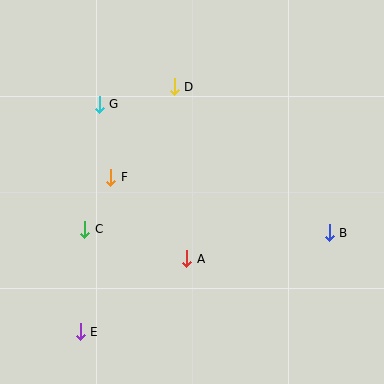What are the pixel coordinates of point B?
Point B is at (329, 233).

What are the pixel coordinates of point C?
Point C is at (85, 229).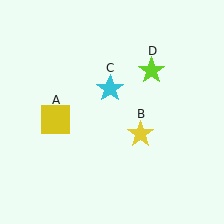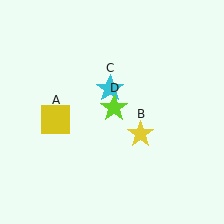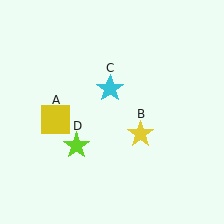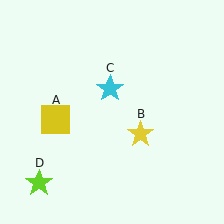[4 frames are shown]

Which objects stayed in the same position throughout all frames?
Yellow square (object A) and yellow star (object B) and cyan star (object C) remained stationary.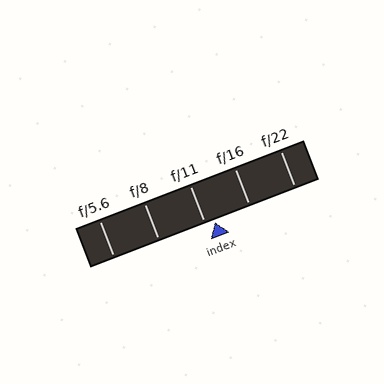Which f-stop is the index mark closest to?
The index mark is closest to f/11.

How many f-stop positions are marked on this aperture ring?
There are 5 f-stop positions marked.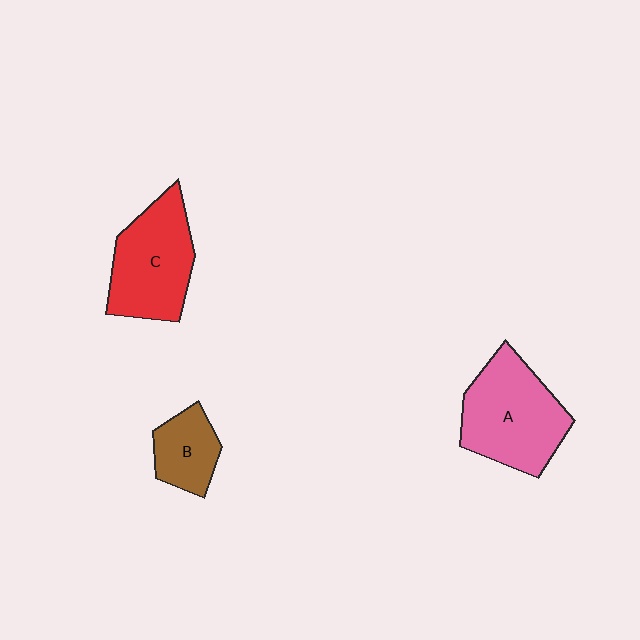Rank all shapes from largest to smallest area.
From largest to smallest: A (pink), C (red), B (brown).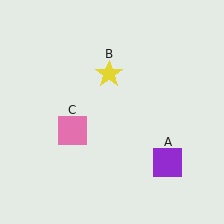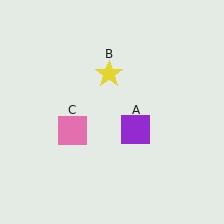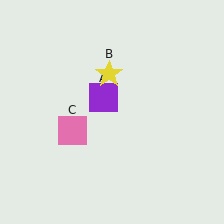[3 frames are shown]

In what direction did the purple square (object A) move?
The purple square (object A) moved up and to the left.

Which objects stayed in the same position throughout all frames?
Yellow star (object B) and pink square (object C) remained stationary.